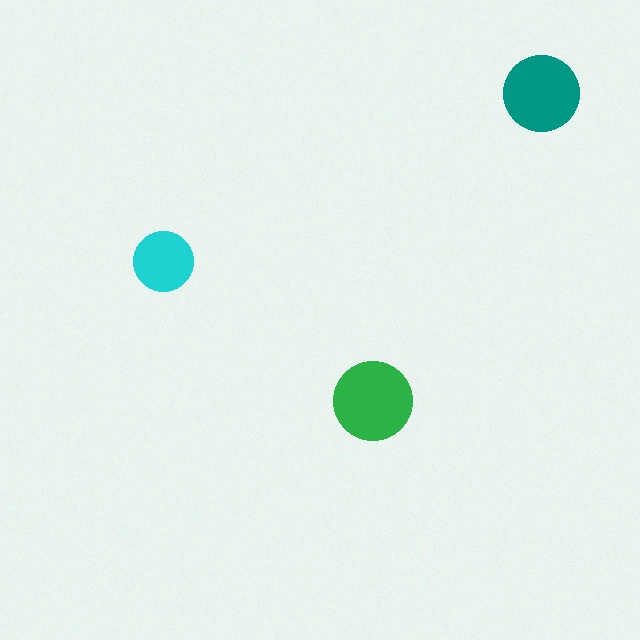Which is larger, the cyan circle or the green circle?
The green one.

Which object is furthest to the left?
The cyan circle is leftmost.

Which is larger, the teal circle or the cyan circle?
The teal one.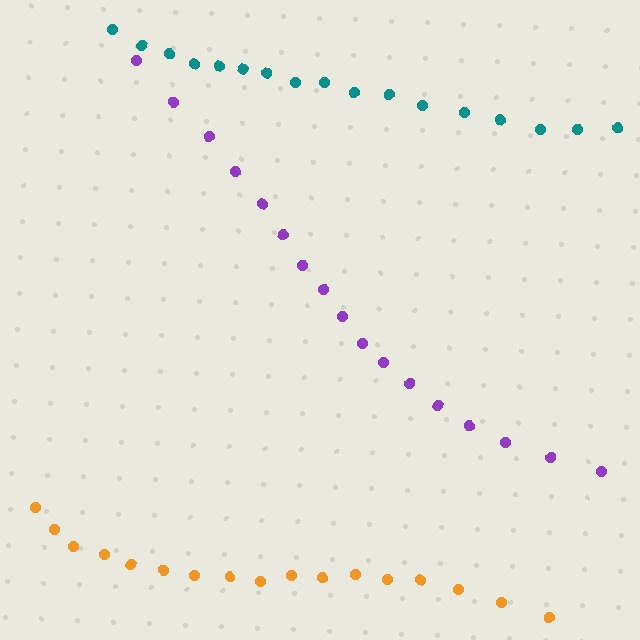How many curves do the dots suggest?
There are 3 distinct paths.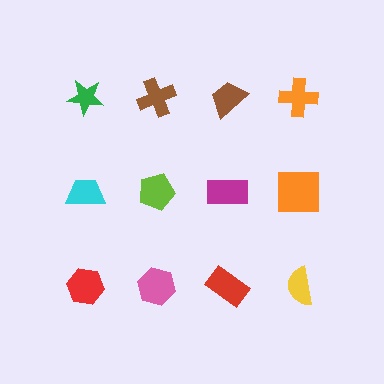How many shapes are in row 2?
4 shapes.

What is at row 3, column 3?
A red rectangle.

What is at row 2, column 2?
A lime pentagon.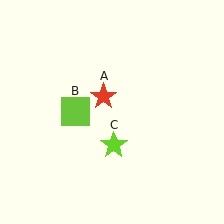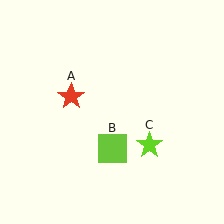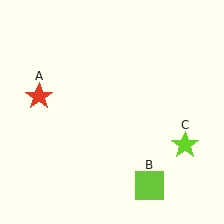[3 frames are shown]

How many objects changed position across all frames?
3 objects changed position: red star (object A), lime square (object B), lime star (object C).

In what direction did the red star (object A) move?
The red star (object A) moved left.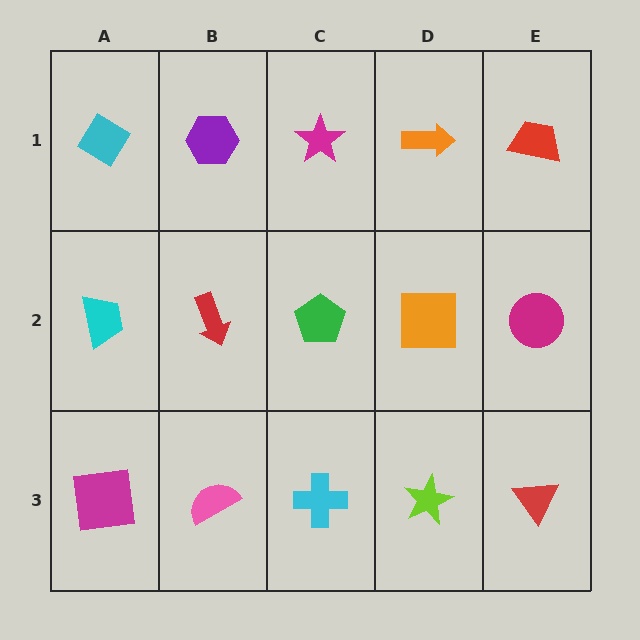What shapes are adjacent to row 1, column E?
A magenta circle (row 2, column E), an orange arrow (row 1, column D).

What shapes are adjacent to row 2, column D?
An orange arrow (row 1, column D), a lime star (row 3, column D), a green pentagon (row 2, column C), a magenta circle (row 2, column E).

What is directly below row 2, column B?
A pink semicircle.